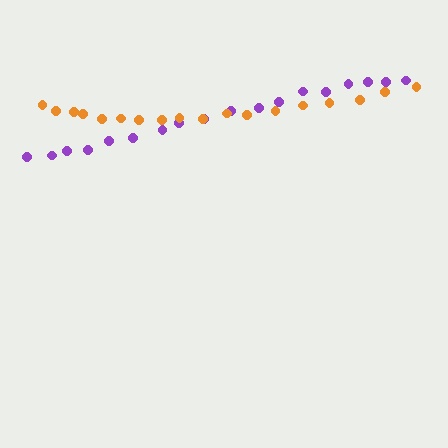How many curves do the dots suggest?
There are 2 distinct paths.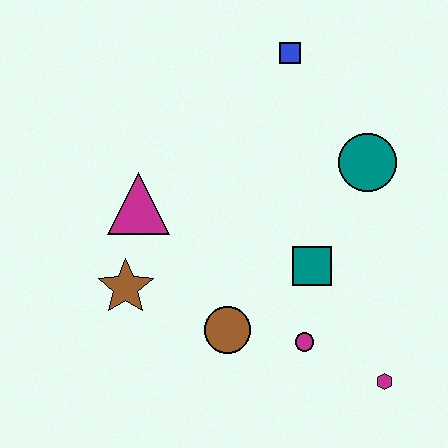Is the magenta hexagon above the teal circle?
No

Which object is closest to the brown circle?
The magenta circle is closest to the brown circle.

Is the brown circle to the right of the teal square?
No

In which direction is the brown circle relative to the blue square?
The brown circle is below the blue square.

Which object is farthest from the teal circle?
The brown star is farthest from the teal circle.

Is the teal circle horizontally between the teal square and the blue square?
No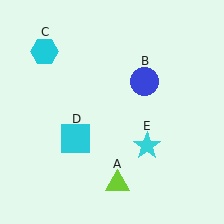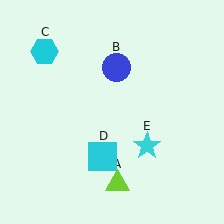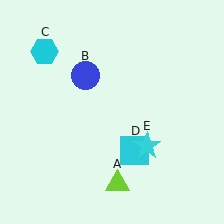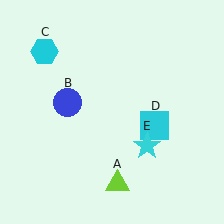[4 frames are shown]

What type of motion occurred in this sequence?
The blue circle (object B), cyan square (object D) rotated counterclockwise around the center of the scene.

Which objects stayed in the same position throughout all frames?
Lime triangle (object A) and cyan hexagon (object C) and cyan star (object E) remained stationary.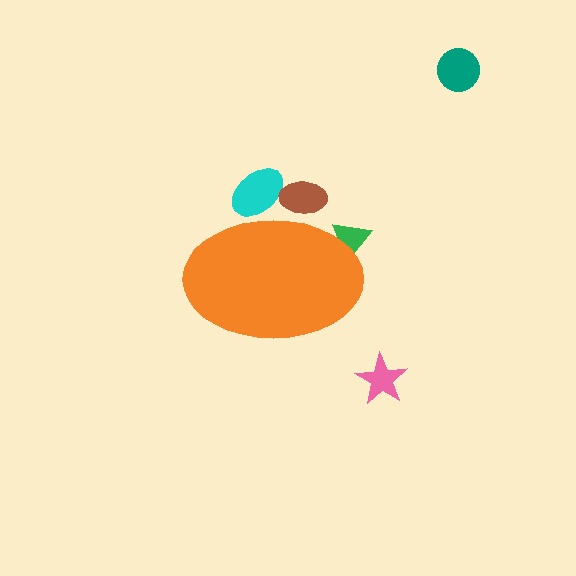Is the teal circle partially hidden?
No, the teal circle is fully visible.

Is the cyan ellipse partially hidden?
Yes, the cyan ellipse is partially hidden behind the orange ellipse.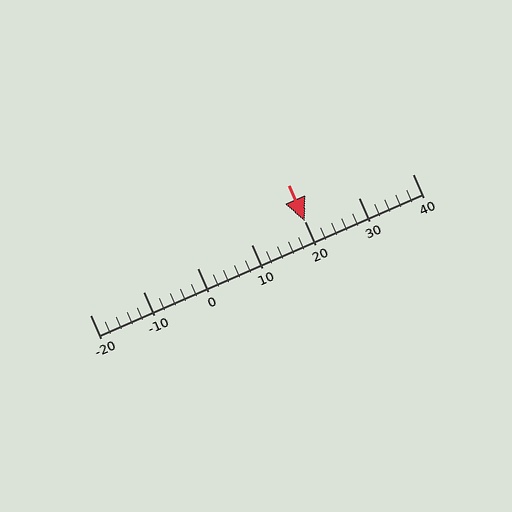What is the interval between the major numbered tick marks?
The major tick marks are spaced 10 units apart.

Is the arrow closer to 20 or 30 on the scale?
The arrow is closer to 20.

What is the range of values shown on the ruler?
The ruler shows values from -20 to 40.